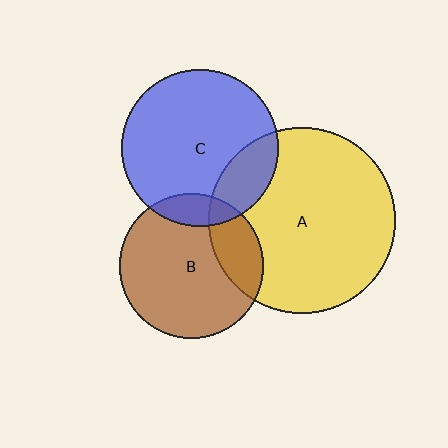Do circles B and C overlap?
Yes.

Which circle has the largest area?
Circle A (yellow).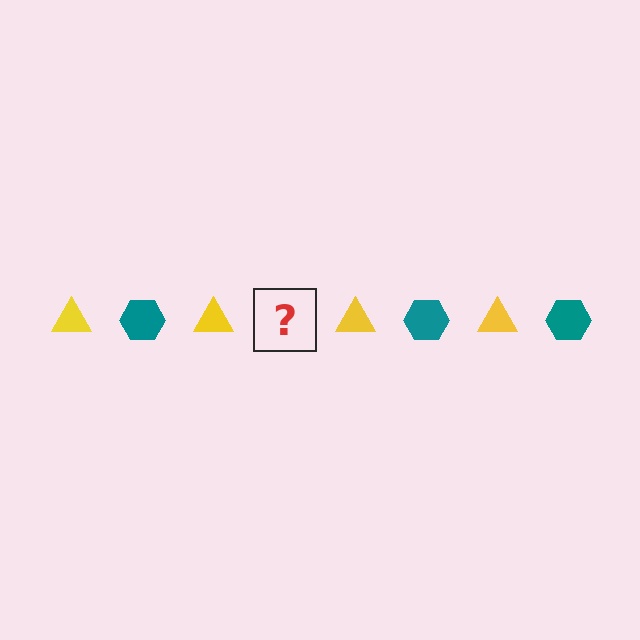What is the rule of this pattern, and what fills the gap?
The rule is that the pattern alternates between yellow triangle and teal hexagon. The gap should be filled with a teal hexagon.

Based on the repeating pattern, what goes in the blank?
The blank should be a teal hexagon.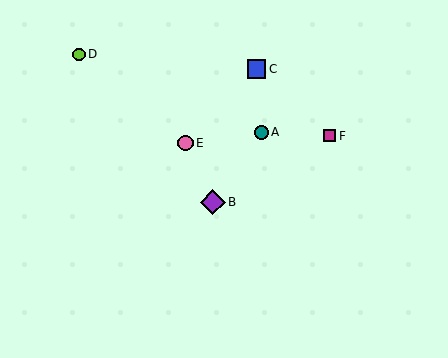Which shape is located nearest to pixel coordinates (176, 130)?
The pink circle (labeled E) at (186, 143) is nearest to that location.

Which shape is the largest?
The purple diamond (labeled B) is the largest.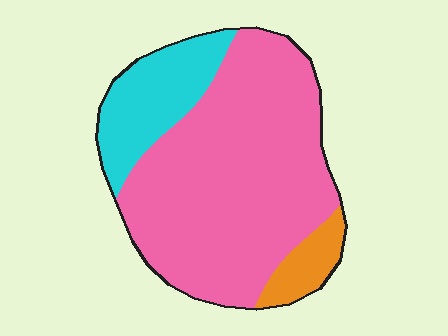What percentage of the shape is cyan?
Cyan covers 20% of the shape.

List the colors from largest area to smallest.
From largest to smallest: pink, cyan, orange.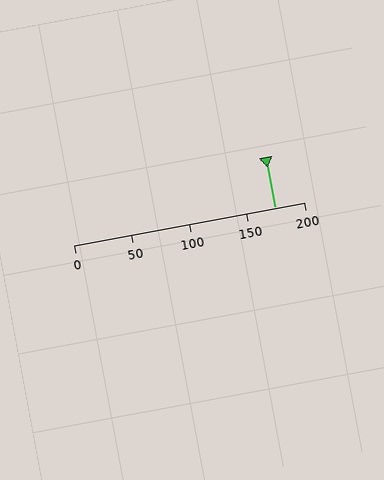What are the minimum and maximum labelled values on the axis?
The axis runs from 0 to 200.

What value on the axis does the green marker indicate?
The marker indicates approximately 175.